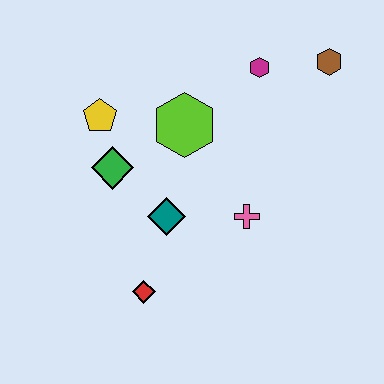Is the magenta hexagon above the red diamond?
Yes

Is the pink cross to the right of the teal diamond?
Yes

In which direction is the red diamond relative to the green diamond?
The red diamond is below the green diamond.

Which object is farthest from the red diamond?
The brown hexagon is farthest from the red diamond.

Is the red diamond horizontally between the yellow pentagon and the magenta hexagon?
Yes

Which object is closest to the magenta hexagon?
The brown hexagon is closest to the magenta hexagon.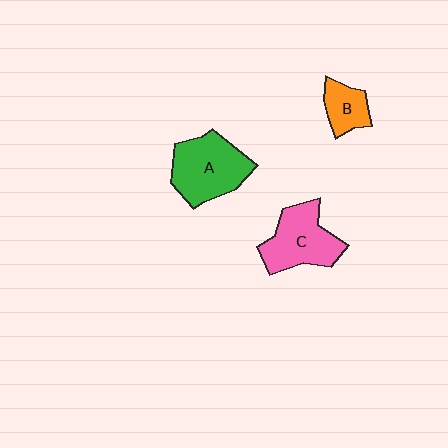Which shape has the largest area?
Shape A (green).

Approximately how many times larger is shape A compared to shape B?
Approximately 2.1 times.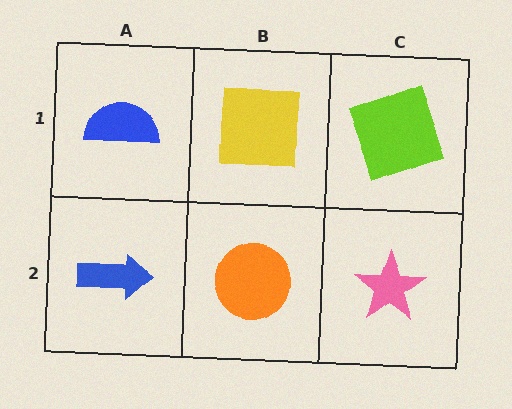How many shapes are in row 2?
3 shapes.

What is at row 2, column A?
A blue arrow.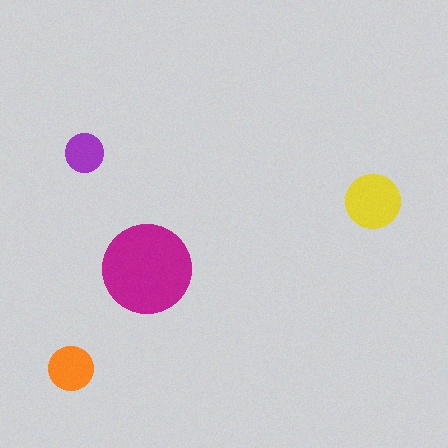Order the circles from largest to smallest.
the magenta one, the yellow one, the orange one, the purple one.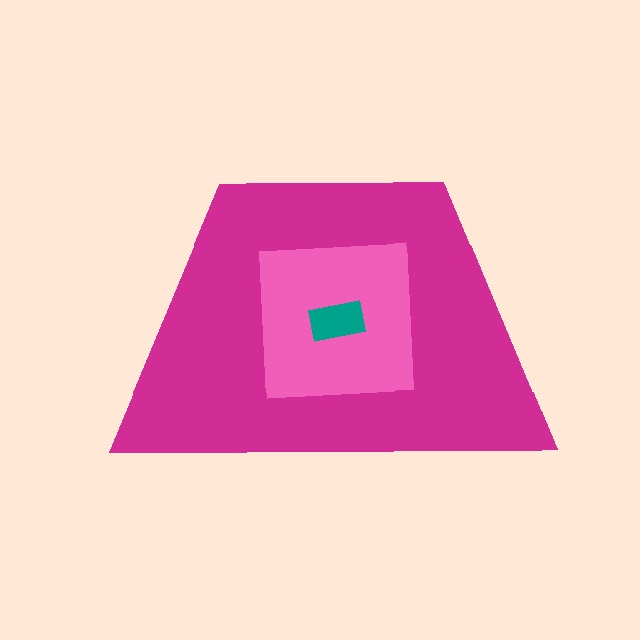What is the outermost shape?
The magenta trapezoid.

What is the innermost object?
The teal rectangle.